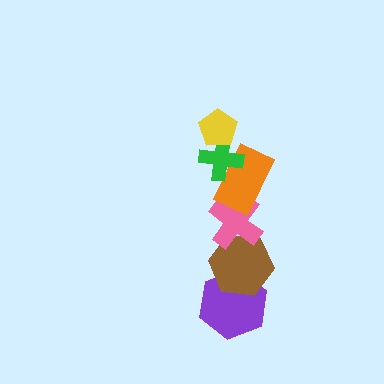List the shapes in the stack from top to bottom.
From top to bottom: the yellow pentagon, the green cross, the orange rectangle, the pink cross, the brown hexagon, the purple hexagon.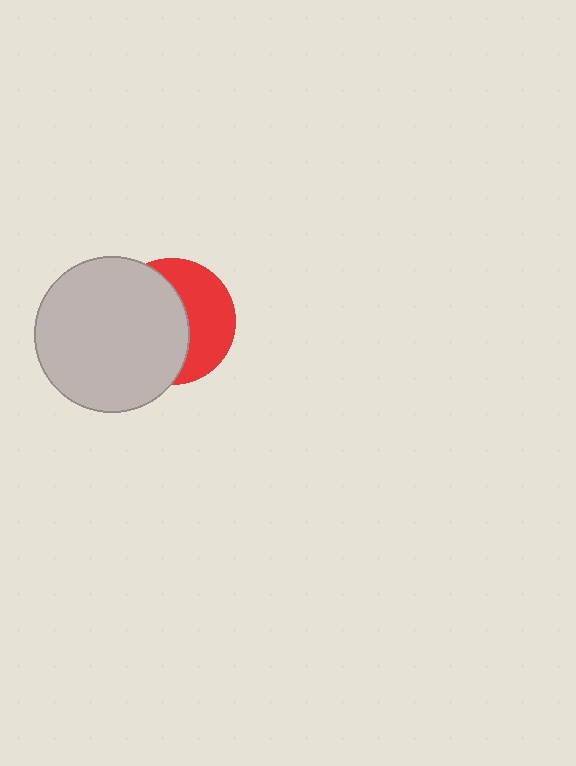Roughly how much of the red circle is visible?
A small part of it is visible (roughly 43%).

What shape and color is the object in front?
The object in front is a light gray circle.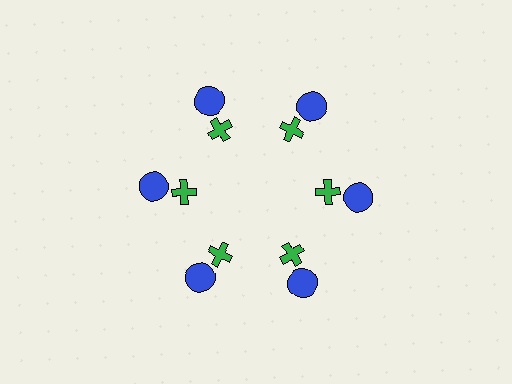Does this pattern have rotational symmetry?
Yes, this pattern has 6-fold rotational symmetry. It looks the same after rotating 60 degrees around the center.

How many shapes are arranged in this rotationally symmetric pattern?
There are 12 shapes, arranged in 6 groups of 2.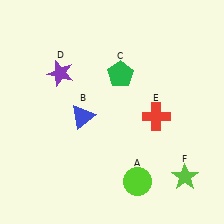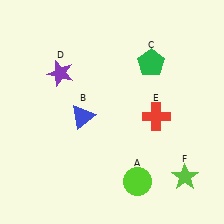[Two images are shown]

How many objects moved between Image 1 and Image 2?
1 object moved between the two images.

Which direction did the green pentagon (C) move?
The green pentagon (C) moved right.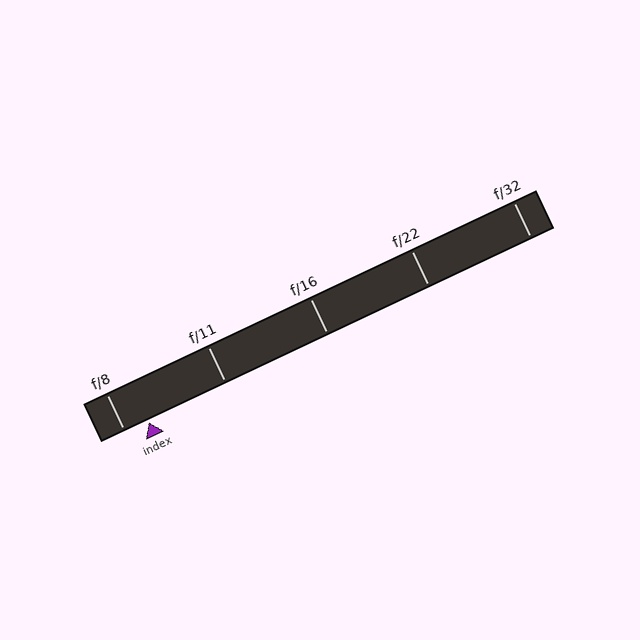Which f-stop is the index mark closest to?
The index mark is closest to f/8.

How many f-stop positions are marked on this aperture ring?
There are 5 f-stop positions marked.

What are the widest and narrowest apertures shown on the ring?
The widest aperture shown is f/8 and the narrowest is f/32.